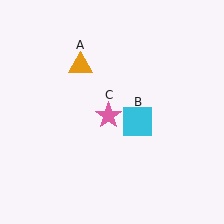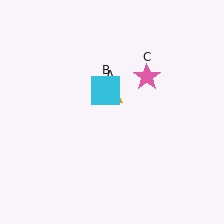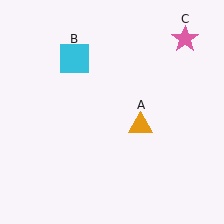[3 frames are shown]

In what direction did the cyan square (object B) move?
The cyan square (object B) moved up and to the left.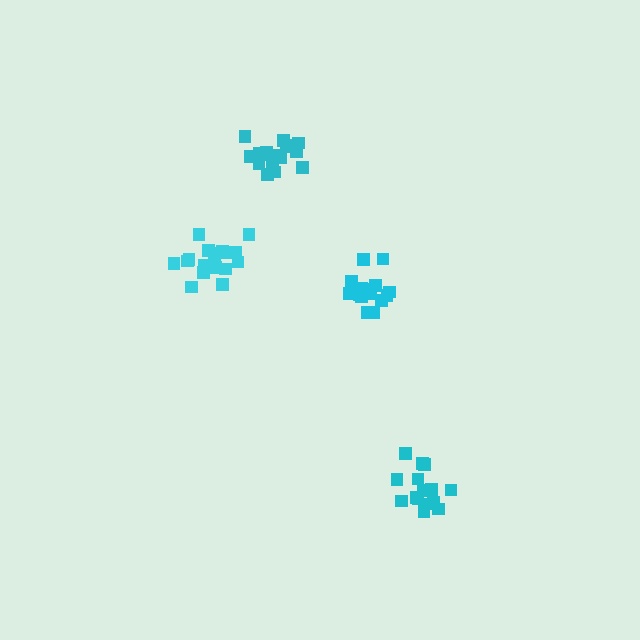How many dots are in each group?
Group 1: 17 dots, Group 2: 16 dots, Group 3: 16 dots, Group 4: 19 dots (68 total).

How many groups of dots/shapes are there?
There are 4 groups.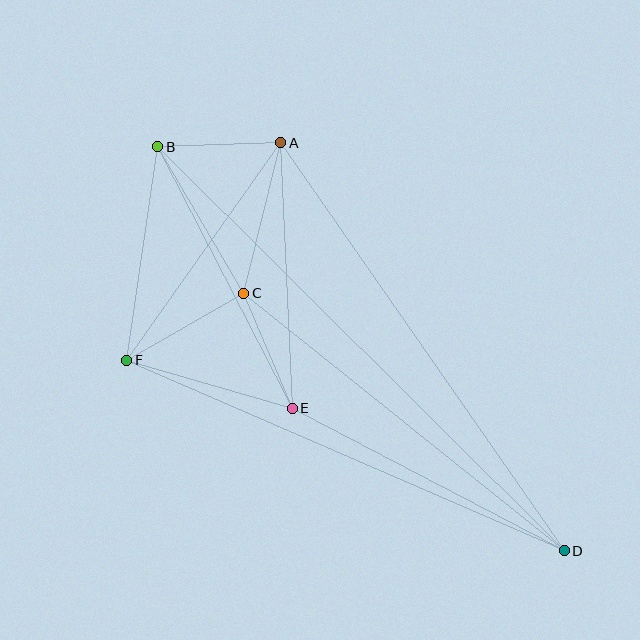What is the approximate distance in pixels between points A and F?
The distance between A and F is approximately 267 pixels.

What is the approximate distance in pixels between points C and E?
The distance between C and E is approximately 125 pixels.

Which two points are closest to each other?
Points A and B are closest to each other.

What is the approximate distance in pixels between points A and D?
The distance between A and D is approximately 497 pixels.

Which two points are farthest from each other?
Points B and D are farthest from each other.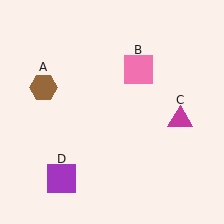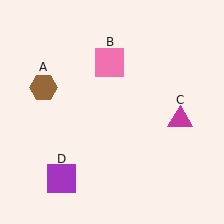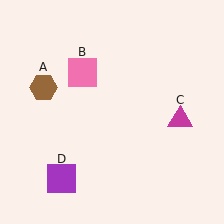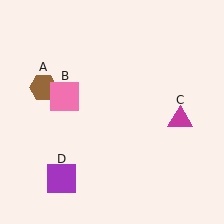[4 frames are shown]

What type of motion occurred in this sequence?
The pink square (object B) rotated counterclockwise around the center of the scene.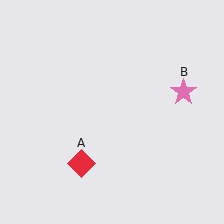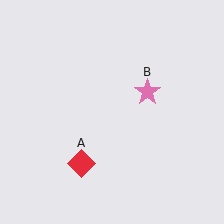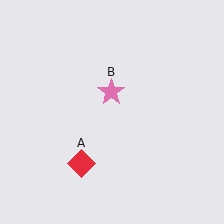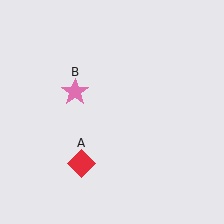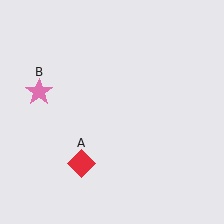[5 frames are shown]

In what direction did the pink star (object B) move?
The pink star (object B) moved left.